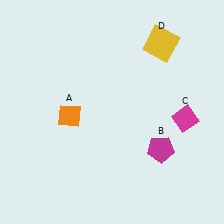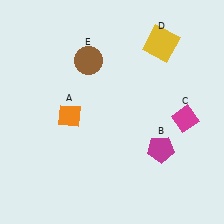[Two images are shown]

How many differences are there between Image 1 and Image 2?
There is 1 difference between the two images.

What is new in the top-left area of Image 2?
A brown circle (E) was added in the top-left area of Image 2.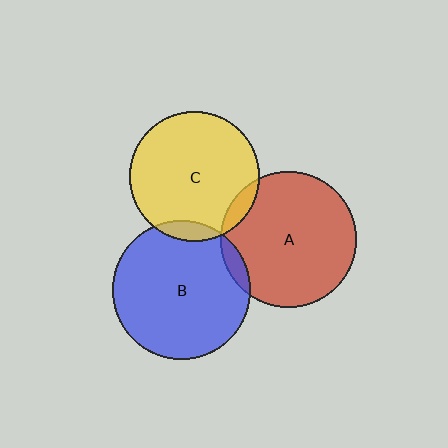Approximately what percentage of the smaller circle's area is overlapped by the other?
Approximately 5%.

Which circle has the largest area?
Circle B (blue).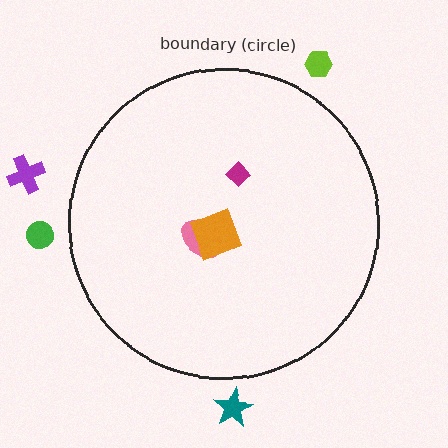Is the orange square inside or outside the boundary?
Inside.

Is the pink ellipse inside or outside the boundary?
Inside.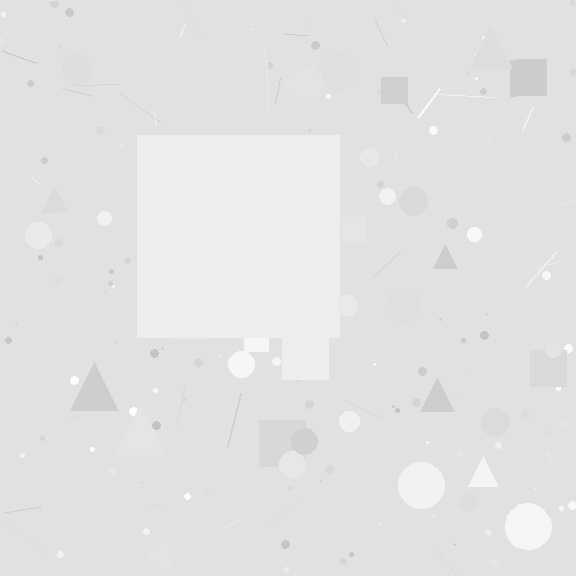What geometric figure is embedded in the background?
A square is embedded in the background.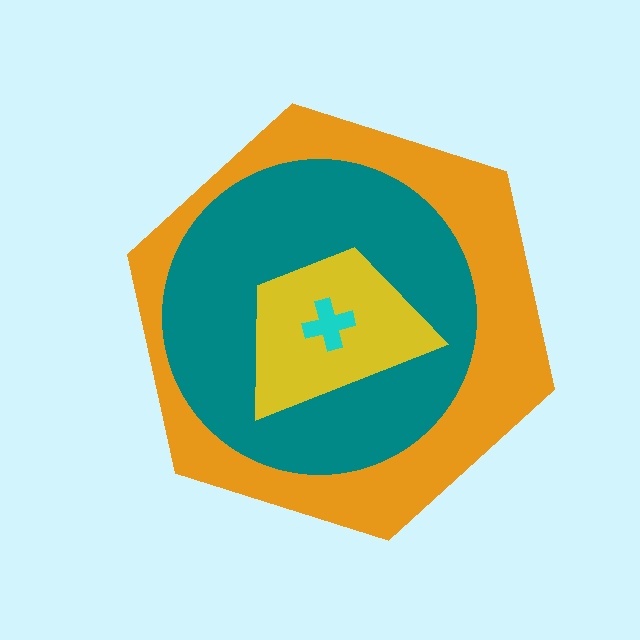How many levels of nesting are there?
4.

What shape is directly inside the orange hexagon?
The teal circle.